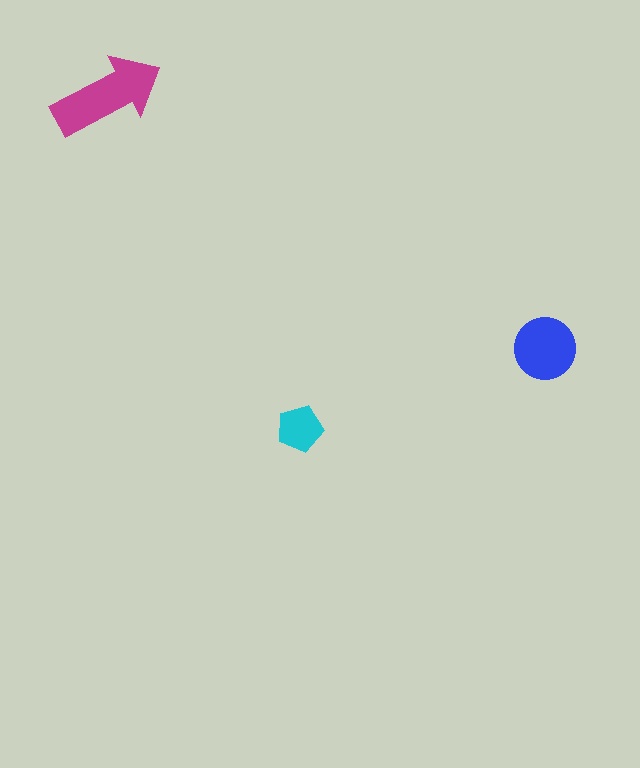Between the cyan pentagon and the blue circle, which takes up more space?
The blue circle.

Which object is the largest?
The magenta arrow.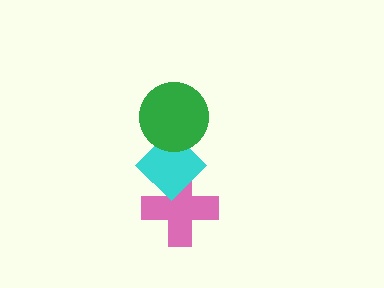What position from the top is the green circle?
The green circle is 1st from the top.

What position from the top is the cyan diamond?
The cyan diamond is 2nd from the top.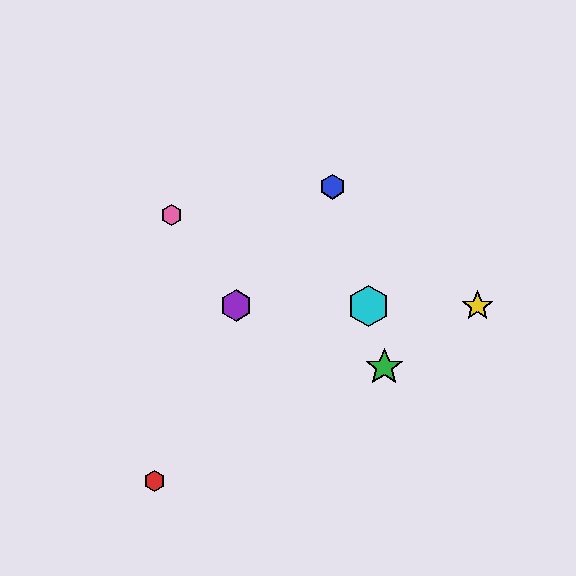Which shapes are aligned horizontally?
The yellow star, the purple hexagon, the orange hexagon, the cyan hexagon are aligned horizontally.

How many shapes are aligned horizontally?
4 shapes (the yellow star, the purple hexagon, the orange hexagon, the cyan hexagon) are aligned horizontally.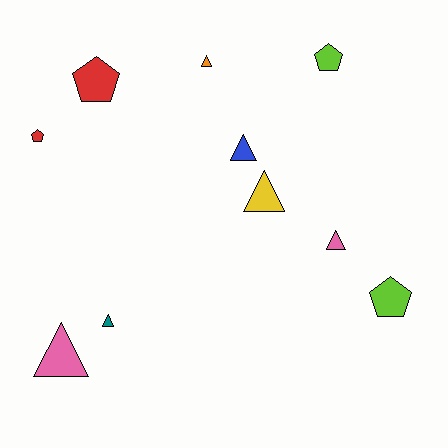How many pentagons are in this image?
There are 4 pentagons.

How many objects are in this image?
There are 10 objects.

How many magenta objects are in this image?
There are no magenta objects.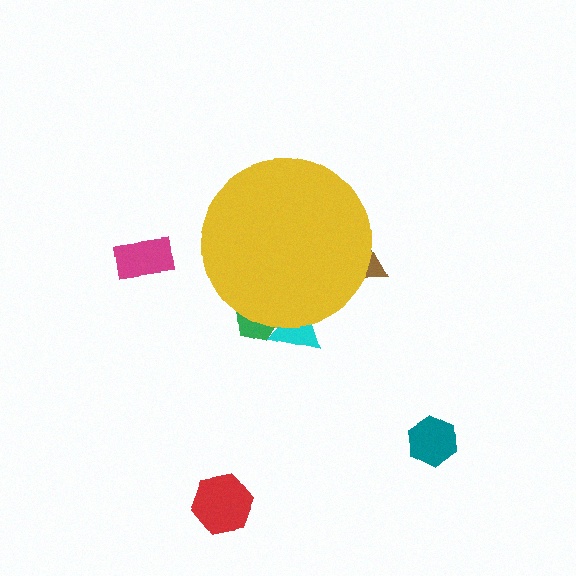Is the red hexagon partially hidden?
No, the red hexagon is fully visible.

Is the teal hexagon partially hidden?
No, the teal hexagon is fully visible.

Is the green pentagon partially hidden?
Yes, the green pentagon is partially hidden behind the yellow circle.